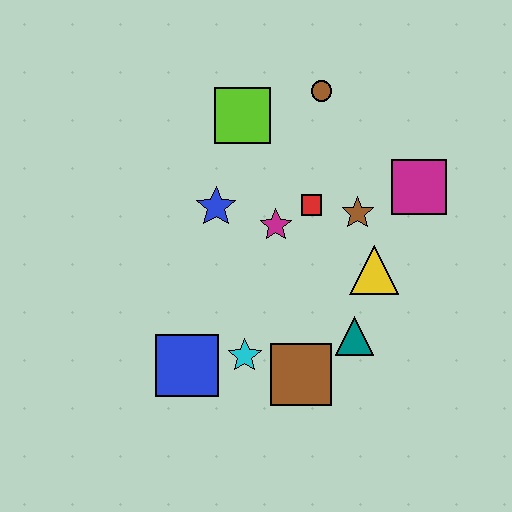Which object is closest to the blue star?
The magenta star is closest to the blue star.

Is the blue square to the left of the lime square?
Yes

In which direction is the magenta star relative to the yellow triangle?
The magenta star is to the left of the yellow triangle.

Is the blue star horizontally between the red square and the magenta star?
No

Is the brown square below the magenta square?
Yes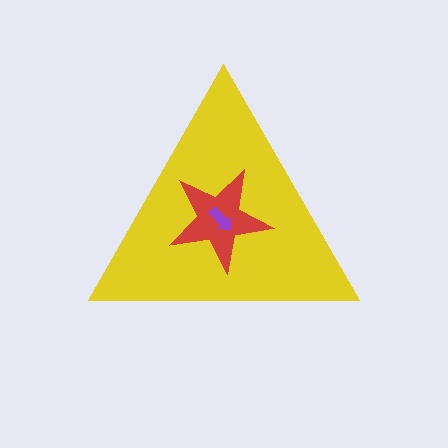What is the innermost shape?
The purple arrow.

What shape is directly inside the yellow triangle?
The red star.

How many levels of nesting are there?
3.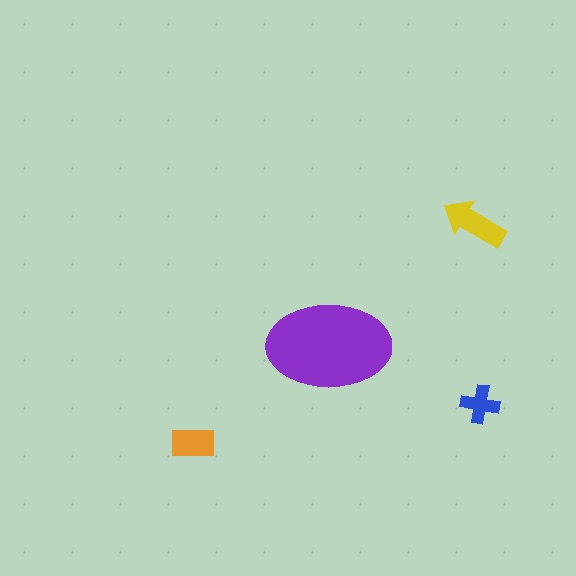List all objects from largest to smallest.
The purple ellipse, the yellow arrow, the orange rectangle, the blue cross.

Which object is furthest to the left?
The orange rectangle is leftmost.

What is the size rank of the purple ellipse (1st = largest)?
1st.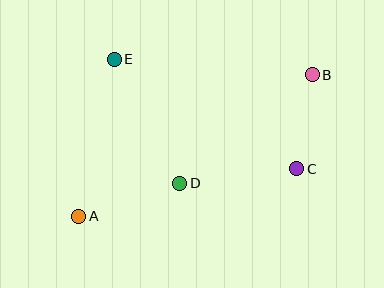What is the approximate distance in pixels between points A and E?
The distance between A and E is approximately 161 pixels.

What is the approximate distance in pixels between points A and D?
The distance between A and D is approximately 106 pixels.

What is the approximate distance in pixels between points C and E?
The distance between C and E is approximately 213 pixels.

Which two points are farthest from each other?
Points A and B are farthest from each other.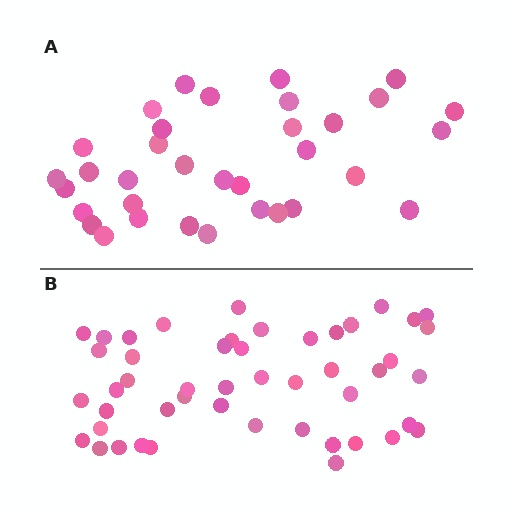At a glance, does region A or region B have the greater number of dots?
Region B (the bottom region) has more dots.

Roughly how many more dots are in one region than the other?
Region B has approximately 15 more dots than region A.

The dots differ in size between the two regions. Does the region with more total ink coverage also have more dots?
No. Region A has more total ink coverage because its dots are larger, but region B actually contains more individual dots. Total area can be misleading — the number of items is what matters here.